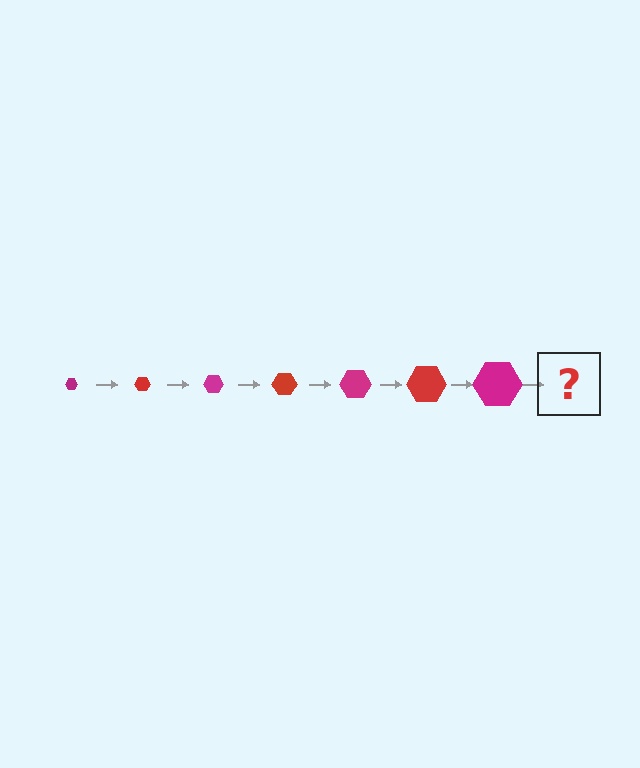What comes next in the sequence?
The next element should be a red hexagon, larger than the previous one.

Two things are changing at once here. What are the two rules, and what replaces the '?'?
The two rules are that the hexagon grows larger each step and the color cycles through magenta and red. The '?' should be a red hexagon, larger than the previous one.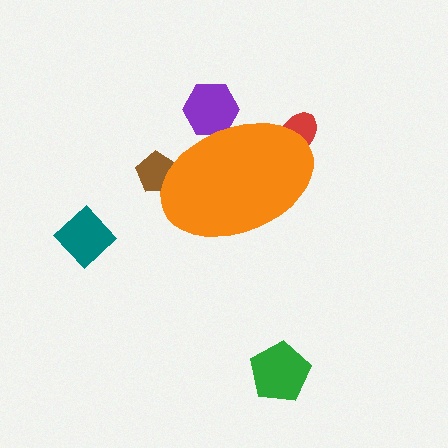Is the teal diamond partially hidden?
No, the teal diamond is fully visible.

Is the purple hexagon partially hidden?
Yes, the purple hexagon is partially hidden behind the orange ellipse.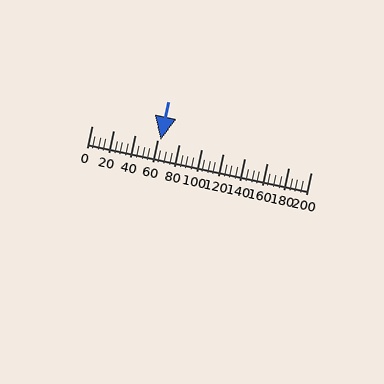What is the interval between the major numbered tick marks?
The major tick marks are spaced 20 units apart.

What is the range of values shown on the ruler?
The ruler shows values from 0 to 200.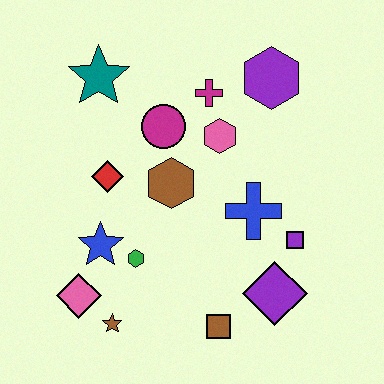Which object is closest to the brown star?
The pink diamond is closest to the brown star.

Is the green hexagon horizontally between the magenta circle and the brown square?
No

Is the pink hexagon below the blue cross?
No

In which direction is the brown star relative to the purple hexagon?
The brown star is below the purple hexagon.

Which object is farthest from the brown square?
The teal star is farthest from the brown square.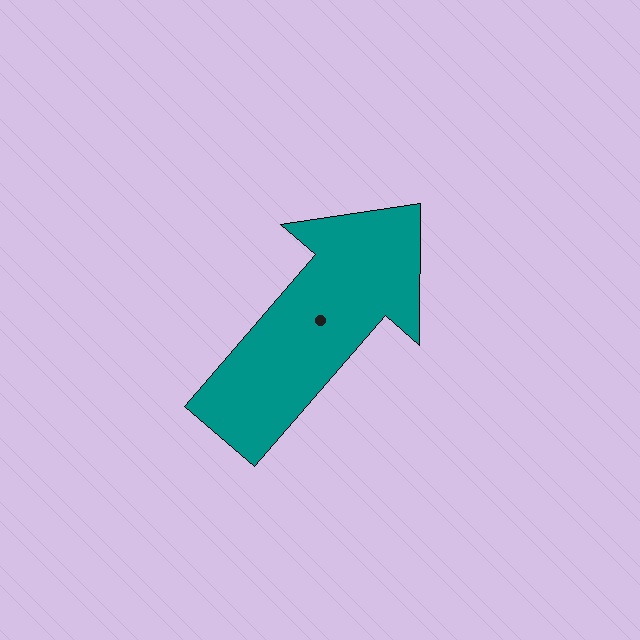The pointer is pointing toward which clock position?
Roughly 1 o'clock.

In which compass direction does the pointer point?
Northeast.